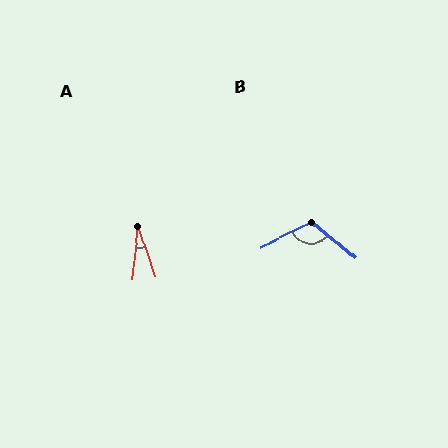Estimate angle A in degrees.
Approximately 25 degrees.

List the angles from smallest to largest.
A (25°), B (113°).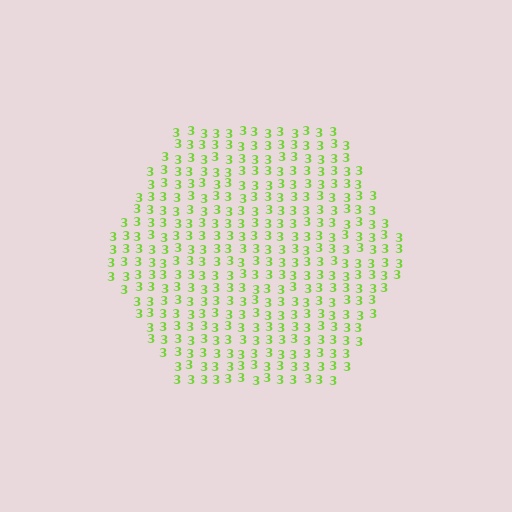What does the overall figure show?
The overall figure shows a hexagon.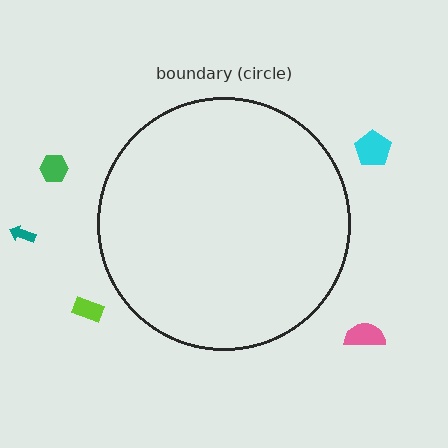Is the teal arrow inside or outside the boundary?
Outside.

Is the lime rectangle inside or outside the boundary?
Outside.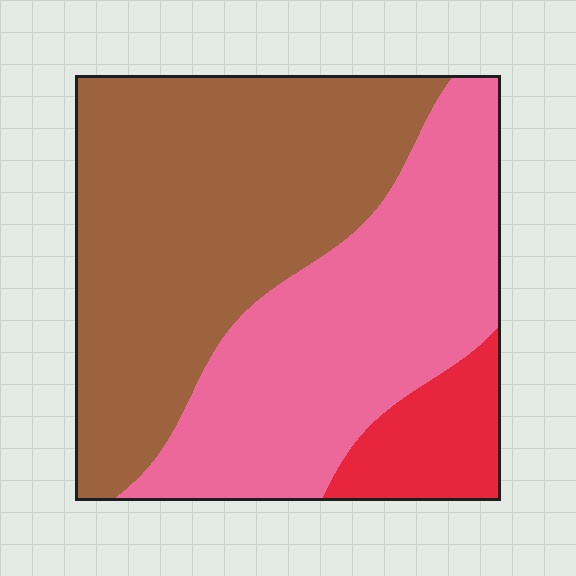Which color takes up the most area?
Brown, at roughly 50%.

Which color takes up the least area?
Red, at roughly 10%.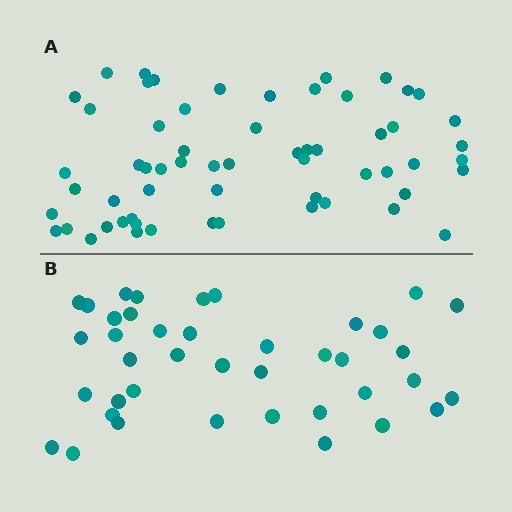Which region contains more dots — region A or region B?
Region A (the top region) has more dots.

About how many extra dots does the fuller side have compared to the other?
Region A has approximately 20 more dots than region B.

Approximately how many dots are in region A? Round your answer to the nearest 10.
About 60 dots.